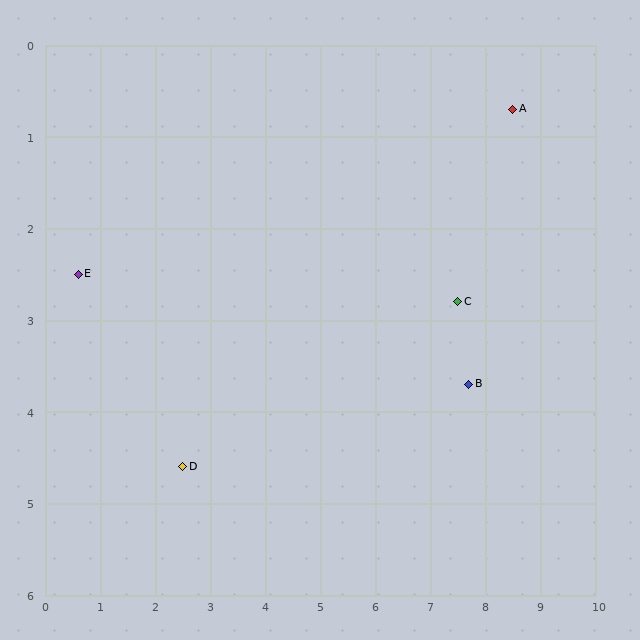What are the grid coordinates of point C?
Point C is at approximately (7.5, 2.8).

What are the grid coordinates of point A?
Point A is at approximately (8.5, 0.7).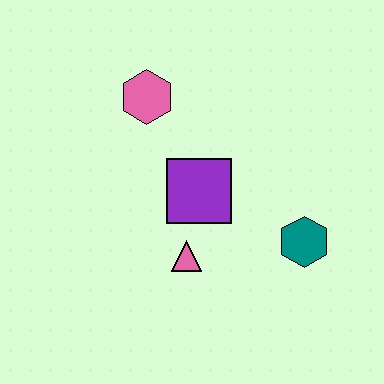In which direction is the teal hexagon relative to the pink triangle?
The teal hexagon is to the right of the pink triangle.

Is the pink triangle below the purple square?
Yes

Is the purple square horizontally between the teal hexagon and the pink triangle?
Yes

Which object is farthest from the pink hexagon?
The teal hexagon is farthest from the pink hexagon.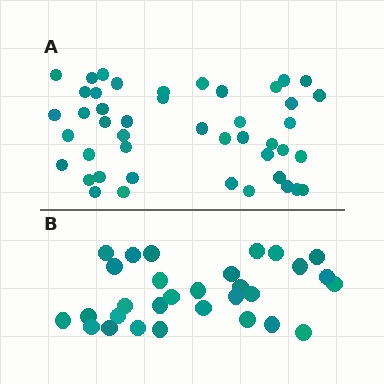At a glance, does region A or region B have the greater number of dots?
Region A (the top region) has more dots.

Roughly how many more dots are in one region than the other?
Region A has approximately 15 more dots than region B.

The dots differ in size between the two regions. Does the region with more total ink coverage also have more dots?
No. Region B has more total ink coverage because its dots are larger, but region A actually contains more individual dots. Total area can be misleading — the number of items is what matters here.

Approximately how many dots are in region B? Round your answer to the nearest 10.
About 30 dots.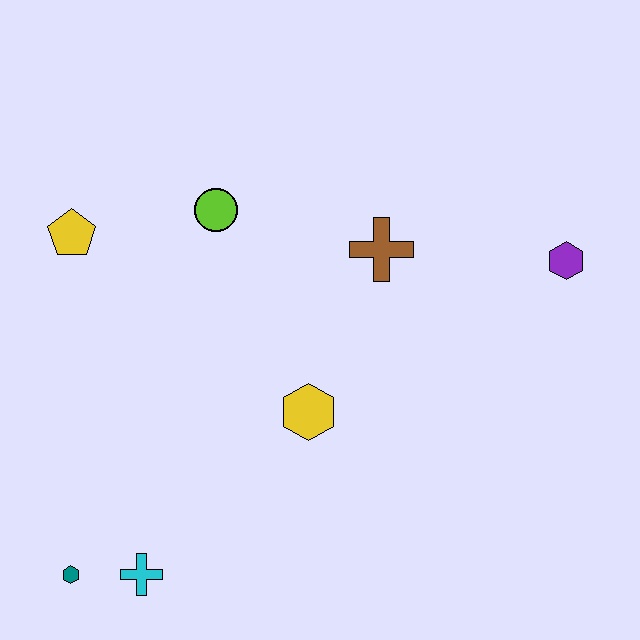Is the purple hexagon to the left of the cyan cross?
No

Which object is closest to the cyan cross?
The teal hexagon is closest to the cyan cross.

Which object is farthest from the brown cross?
The teal hexagon is farthest from the brown cross.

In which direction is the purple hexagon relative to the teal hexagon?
The purple hexagon is to the right of the teal hexagon.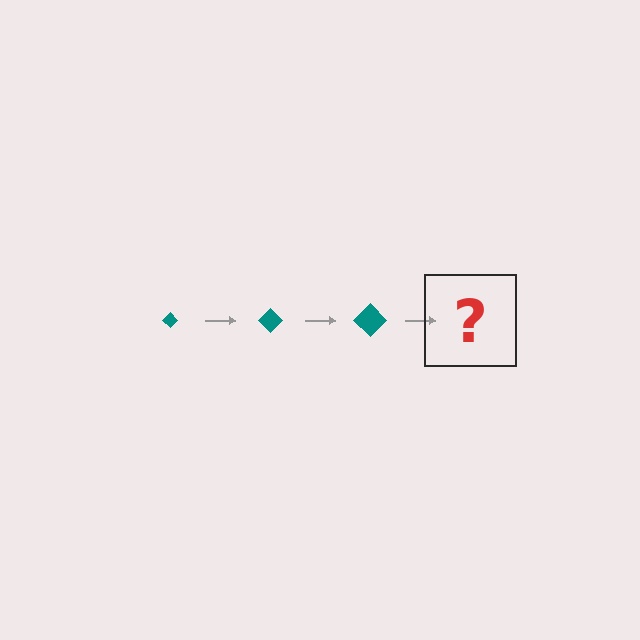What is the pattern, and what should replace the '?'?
The pattern is that the diamond gets progressively larger each step. The '?' should be a teal diamond, larger than the previous one.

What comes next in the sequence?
The next element should be a teal diamond, larger than the previous one.